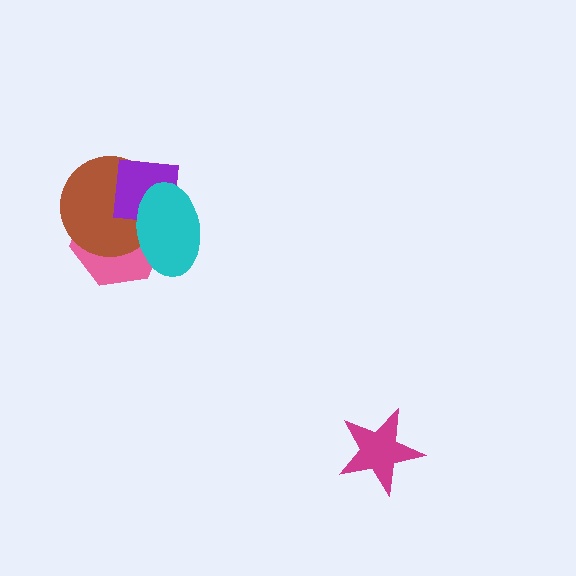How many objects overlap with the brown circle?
3 objects overlap with the brown circle.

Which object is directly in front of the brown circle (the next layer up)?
The purple square is directly in front of the brown circle.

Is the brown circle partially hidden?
Yes, it is partially covered by another shape.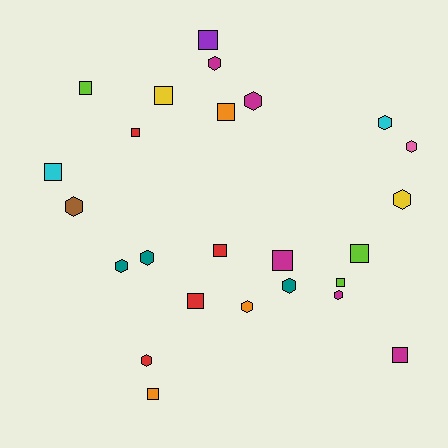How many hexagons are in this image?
There are 12 hexagons.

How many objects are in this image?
There are 25 objects.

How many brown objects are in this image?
There is 1 brown object.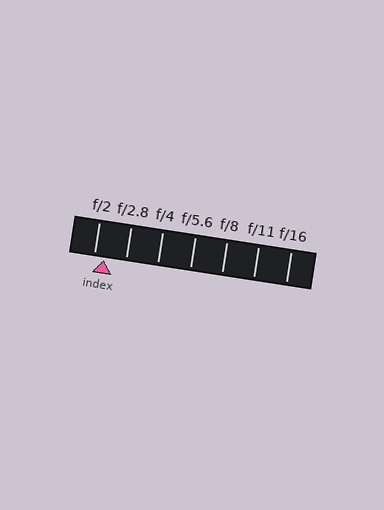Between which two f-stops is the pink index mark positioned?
The index mark is between f/2 and f/2.8.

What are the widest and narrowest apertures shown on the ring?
The widest aperture shown is f/2 and the narrowest is f/16.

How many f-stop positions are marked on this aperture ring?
There are 7 f-stop positions marked.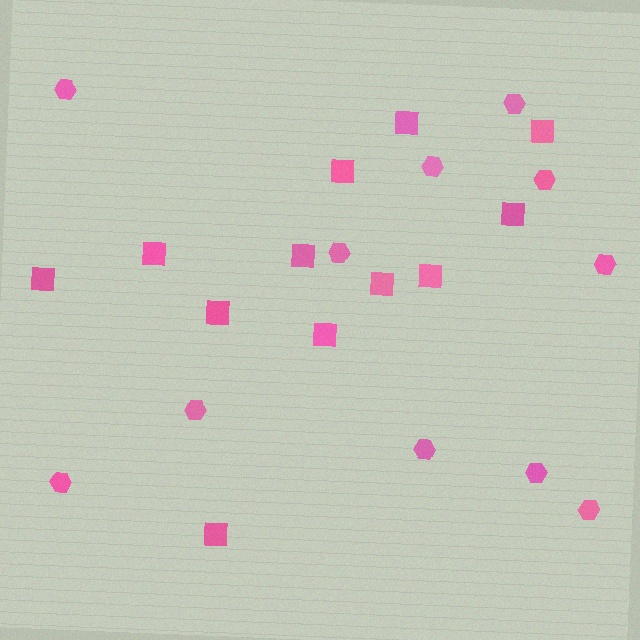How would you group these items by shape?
There are 2 groups: one group of hexagons (11) and one group of squares (12).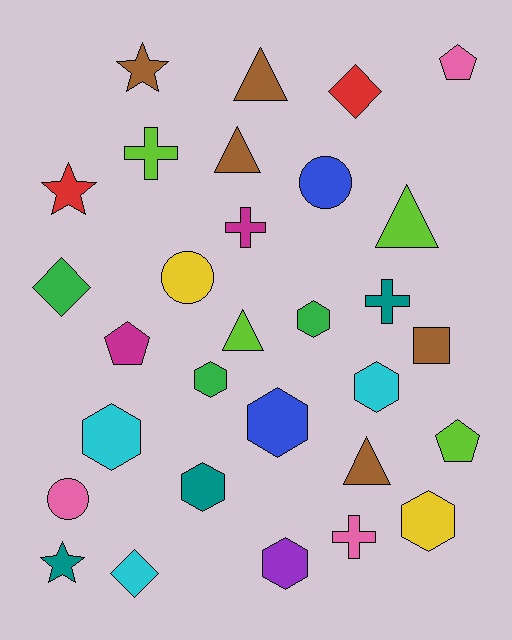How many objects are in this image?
There are 30 objects.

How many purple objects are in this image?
There is 1 purple object.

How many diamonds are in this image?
There are 3 diamonds.